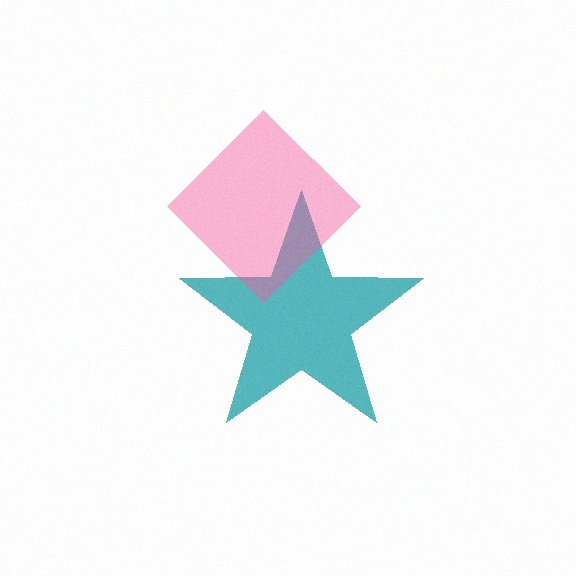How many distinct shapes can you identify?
There are 2 distinct shapes: a teal star, a pink diamond.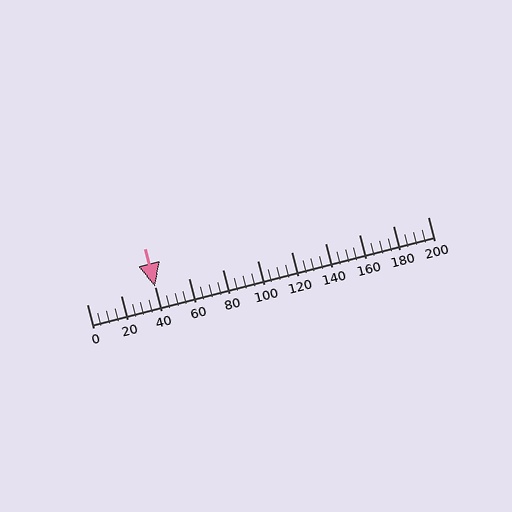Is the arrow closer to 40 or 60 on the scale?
The arrow is closer to 40.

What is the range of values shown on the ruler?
The ruler shows values from 0 to 200.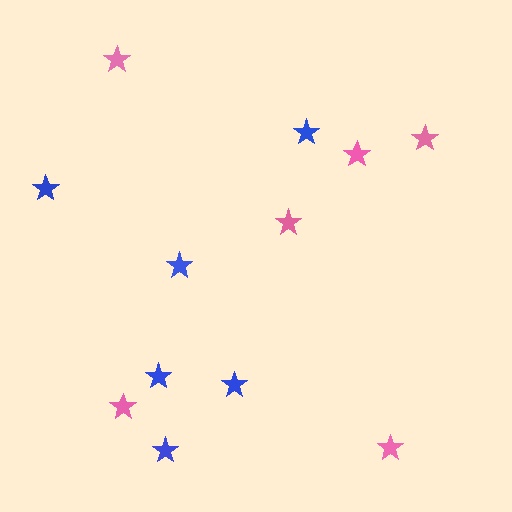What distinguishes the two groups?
There are 2 groups: one group of blue stars (6) and one group of pink stars (6).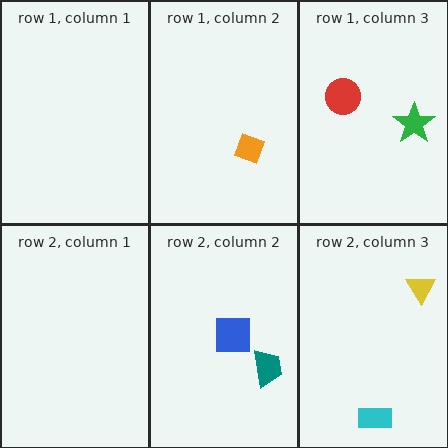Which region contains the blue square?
The row 2, column 2 region.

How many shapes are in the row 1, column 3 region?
2.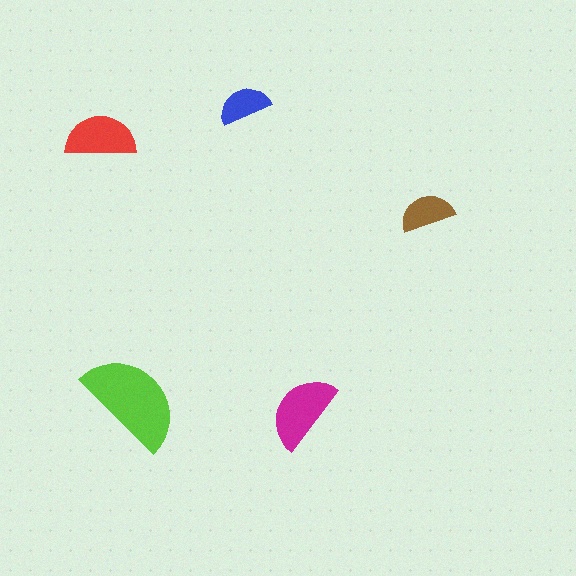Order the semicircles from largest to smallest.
the lime one, the magenta one, the red one, the brown one, the blue one.